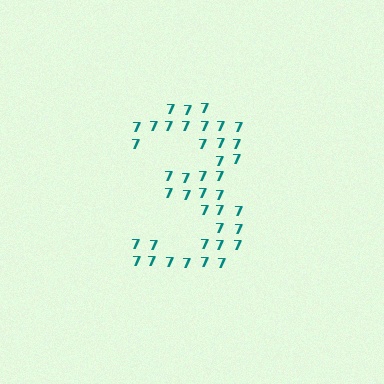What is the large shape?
The large shape is the digit 3.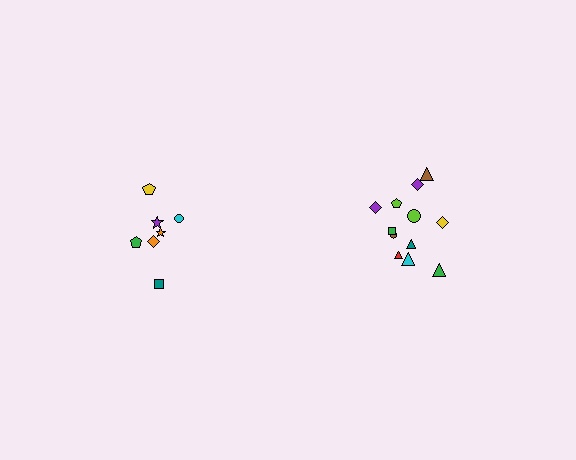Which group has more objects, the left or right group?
The right group.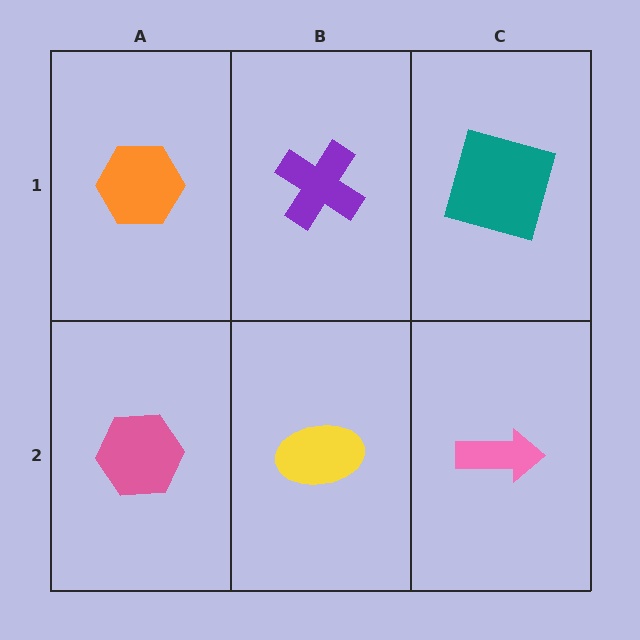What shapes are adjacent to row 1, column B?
A yellow ellipse (row 2, column B), an orange hexagon (row 1, column A), a teal square (row 1, column C).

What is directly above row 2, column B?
A purple cross.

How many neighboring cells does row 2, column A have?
2.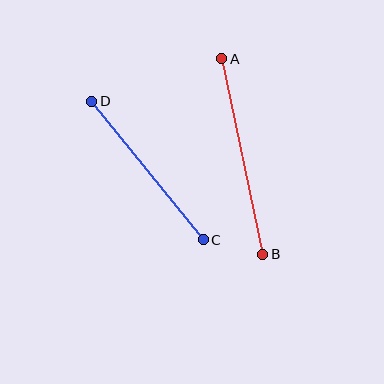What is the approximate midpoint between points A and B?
The midpoint is at approximately (242, 157) pixels.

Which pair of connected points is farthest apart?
Points A and B are farthest apart.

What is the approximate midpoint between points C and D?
The midpoint is at approximately (148, 170) pixels.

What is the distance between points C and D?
The distance is approximately 178 pixels.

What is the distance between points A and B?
The distance is approximately 200 pixels.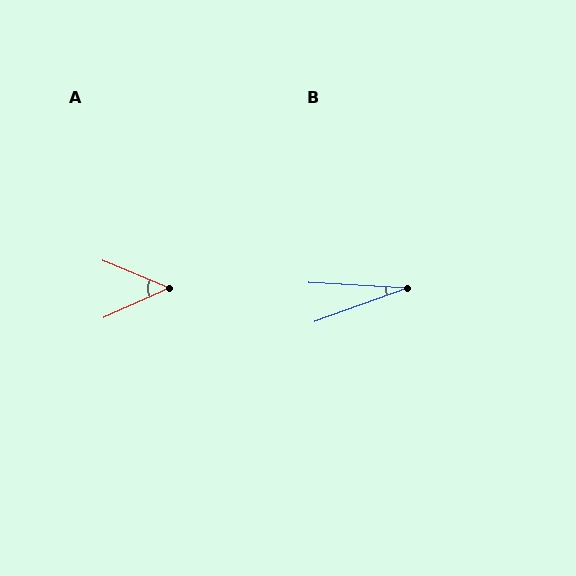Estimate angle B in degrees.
Approximately 23 degrees.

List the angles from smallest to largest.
B (23°), A (47°).